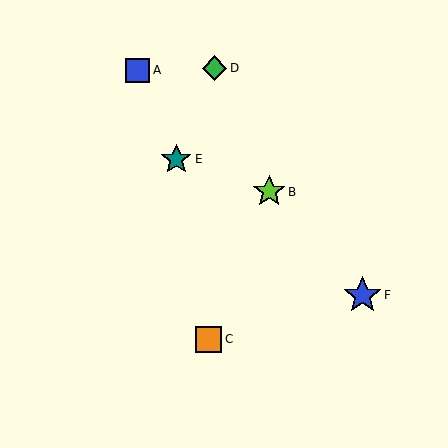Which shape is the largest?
The blue star (labeled F) is the largest.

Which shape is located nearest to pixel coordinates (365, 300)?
The blue star (labeled F) at (362, 295) is nearest to that location.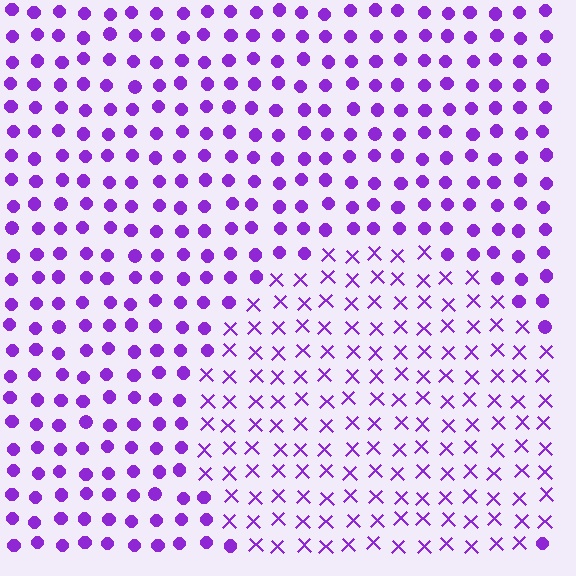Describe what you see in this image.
The image is filled with small purple elements arranged in a uniform grid. A circle-shaped region contains X marks, while the surrounding area contains circles. The boundary is defined purely by the change in element shape.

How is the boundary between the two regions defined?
The boundary is defined by a change in element shape: X marks inside vs. circles outside. All elements share the same color and spacing.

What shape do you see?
I see a circle.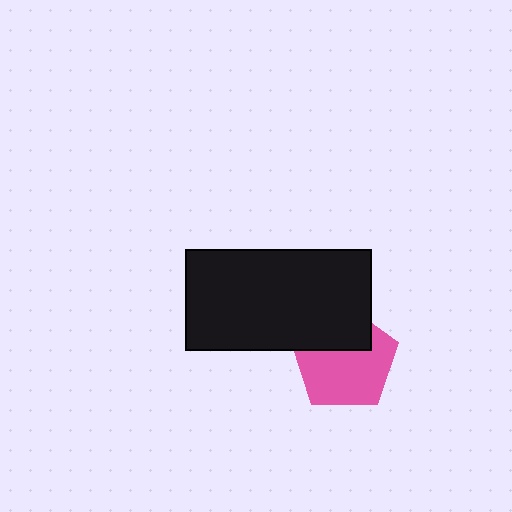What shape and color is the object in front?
The object in front is a black rectangle.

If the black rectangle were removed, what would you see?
You would see the complete pink pentagon.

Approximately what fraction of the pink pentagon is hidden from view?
Roughly 34% of the pink pentagon is hidden behind the black rectangle.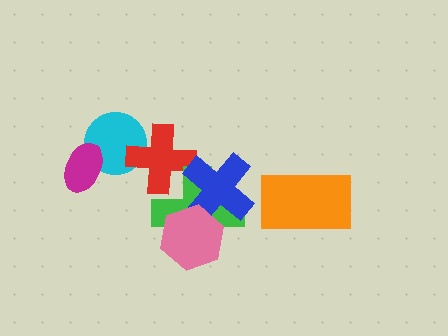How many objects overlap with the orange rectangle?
0 objects overlap with the orange rectangle.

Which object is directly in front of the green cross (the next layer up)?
The blue cross is directly in front of the green cross.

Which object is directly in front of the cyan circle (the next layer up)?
The red cross is directly in front of the cyan circle.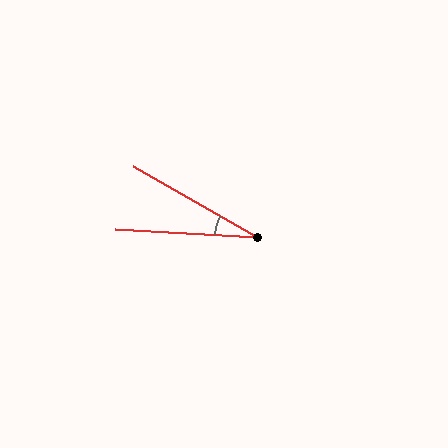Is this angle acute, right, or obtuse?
It is acute.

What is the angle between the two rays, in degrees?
Approximately 27 degrees.